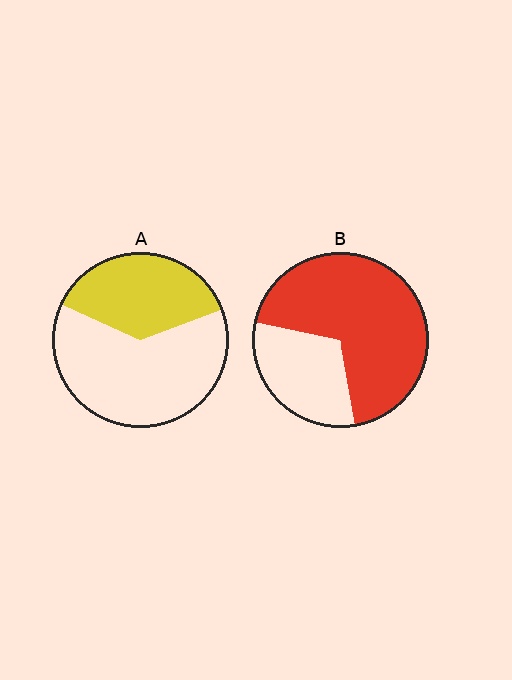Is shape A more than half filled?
No.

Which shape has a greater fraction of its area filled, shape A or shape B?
Shape B.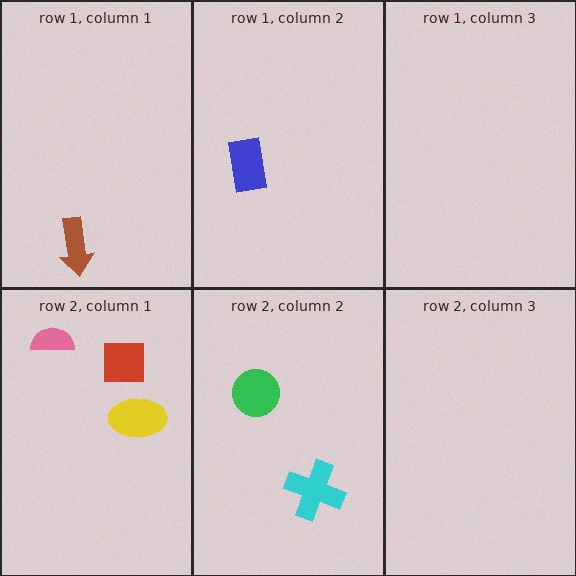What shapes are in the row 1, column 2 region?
The blue rectangle.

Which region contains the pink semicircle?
The row 2, column 1 region.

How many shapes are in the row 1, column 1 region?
1.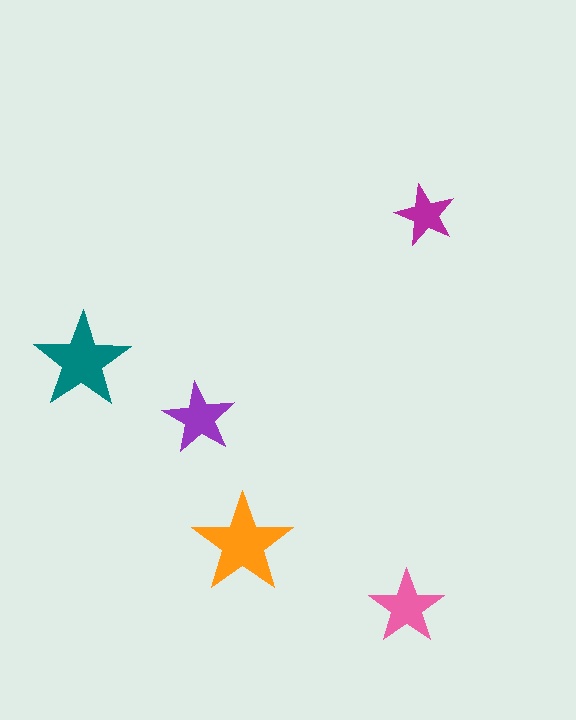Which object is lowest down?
The pink star is bottommost.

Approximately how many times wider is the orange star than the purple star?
About 1.5 times wider.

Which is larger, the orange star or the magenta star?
The orange one.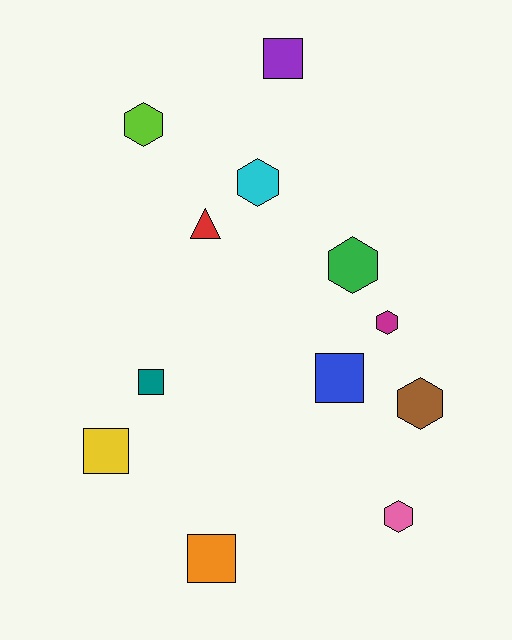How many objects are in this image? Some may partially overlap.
There are 12 objects.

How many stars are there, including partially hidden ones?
There are no stars.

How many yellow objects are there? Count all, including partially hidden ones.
There is 1 yellow object.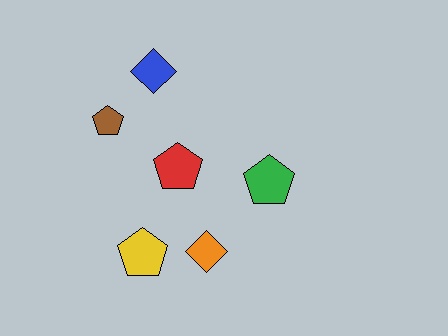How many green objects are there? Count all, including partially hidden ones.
There is 1 green object.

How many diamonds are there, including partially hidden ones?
There are 2 diamonds.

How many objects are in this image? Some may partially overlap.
There are 6 objects.